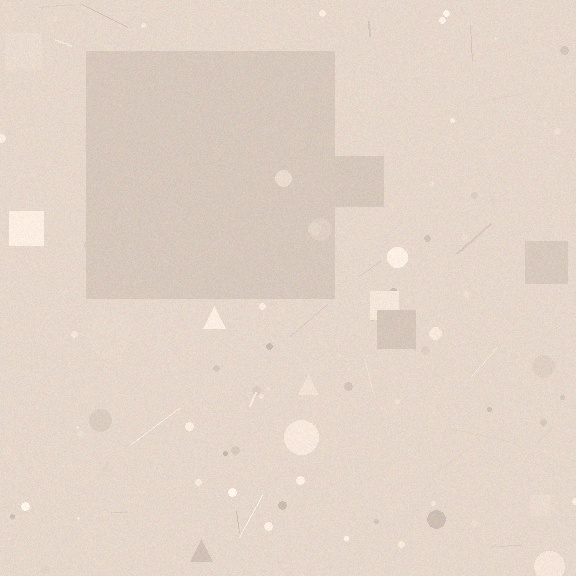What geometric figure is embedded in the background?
A square is embedded in the background.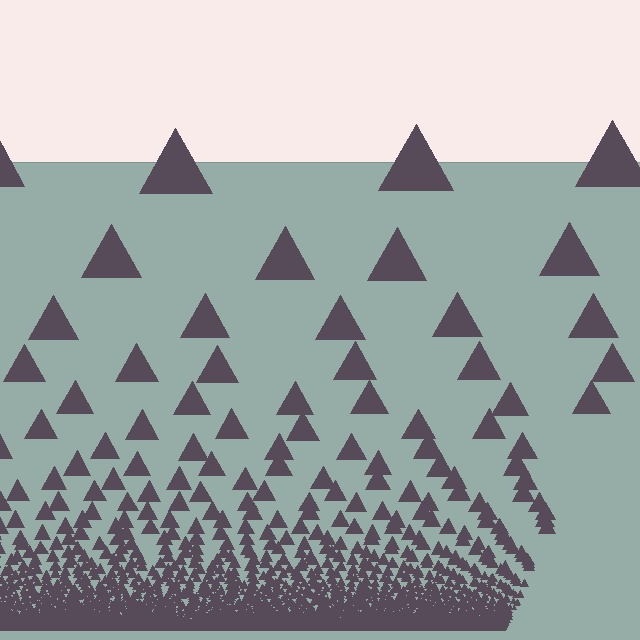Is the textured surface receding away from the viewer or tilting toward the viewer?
The surface appears to tilt toward the viewer. Texture elements get larger and sparser toward the top.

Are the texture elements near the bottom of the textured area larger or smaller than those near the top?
Smaller. The gradient is inverted — elements near the bottom are smaller and denser.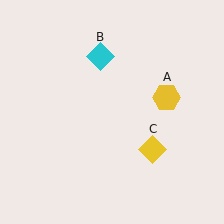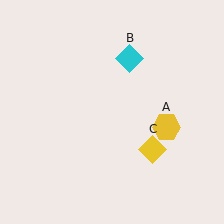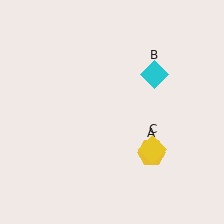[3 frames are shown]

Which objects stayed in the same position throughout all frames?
Yellow diamond (object C) remained stationary.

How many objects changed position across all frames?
2 objects changed position: yellow hexagon (object A), cyan diamond (object B).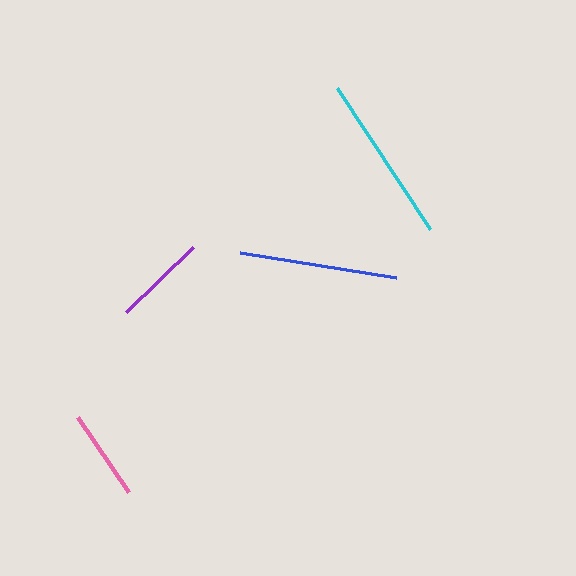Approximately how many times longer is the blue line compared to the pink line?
The blue line is approximately 1.7 times the length of the pink line.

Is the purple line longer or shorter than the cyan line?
The cyan line is longer than the purple line.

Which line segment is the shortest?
The pink line is the shortest at approximately 91 pixels.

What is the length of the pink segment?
The pink segment is approximately 91 pixels long.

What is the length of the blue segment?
The blue segment is approximately 158 pixels long.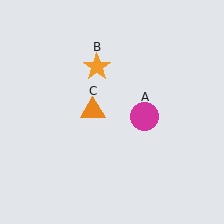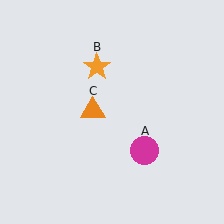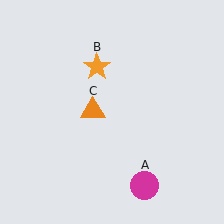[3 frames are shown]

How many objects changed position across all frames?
1 object changed position: magenta circle (object A).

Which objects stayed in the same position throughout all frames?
Orange star (object B) and orange triangle (object C) remained stationary.